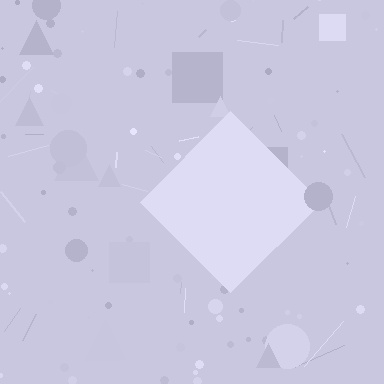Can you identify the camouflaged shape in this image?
The camouflaged shape is a diamond.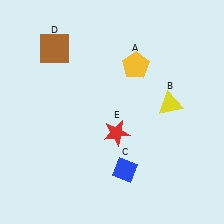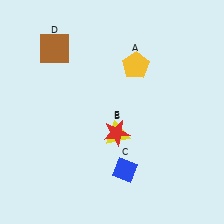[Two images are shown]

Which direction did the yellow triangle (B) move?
The yellow triangle (B) moved left.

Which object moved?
The yellow triangle (B) moved left.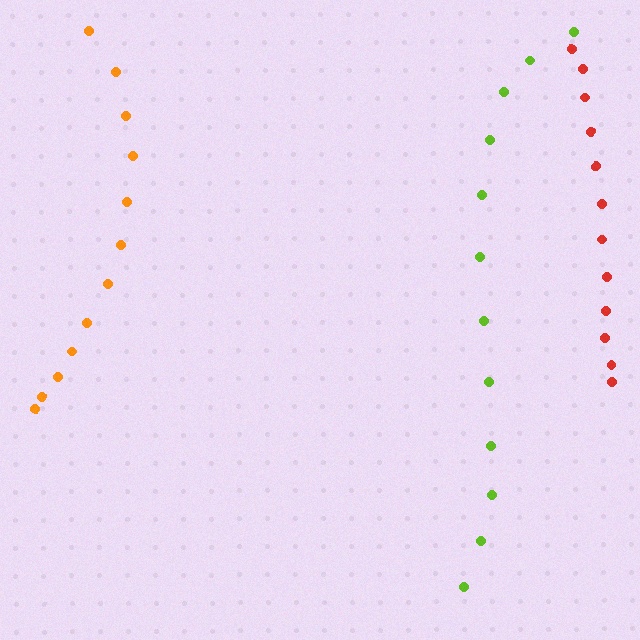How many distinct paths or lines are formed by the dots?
There are 3 distinct paths.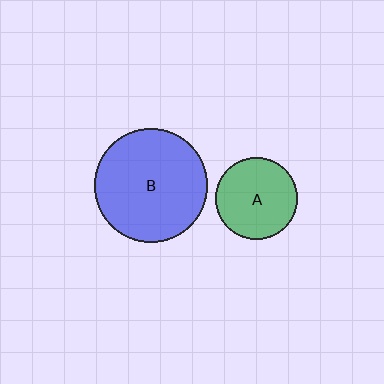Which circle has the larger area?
Circle B (blue).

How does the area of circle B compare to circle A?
Approximately 1.9 times.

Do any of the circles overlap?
No, none of the circles overlap.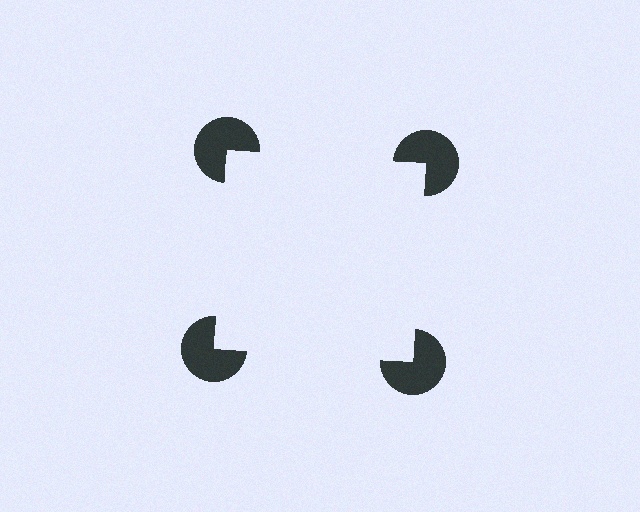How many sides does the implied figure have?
4 sides.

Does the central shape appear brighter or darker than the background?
It typically appears slightly brighter than the background, even though no actual brightness change is drawn.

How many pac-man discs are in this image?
There are 4 — one at each vertex of the illusory square.